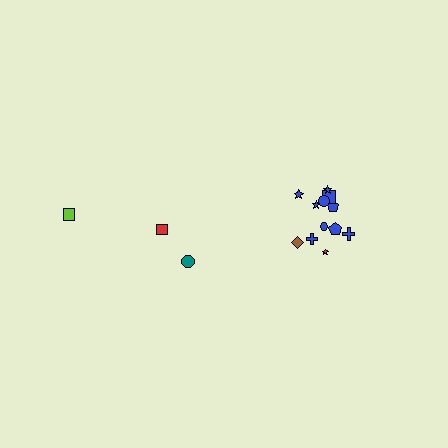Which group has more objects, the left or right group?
The right group.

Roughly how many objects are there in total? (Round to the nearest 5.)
Roughly 15 objects in total.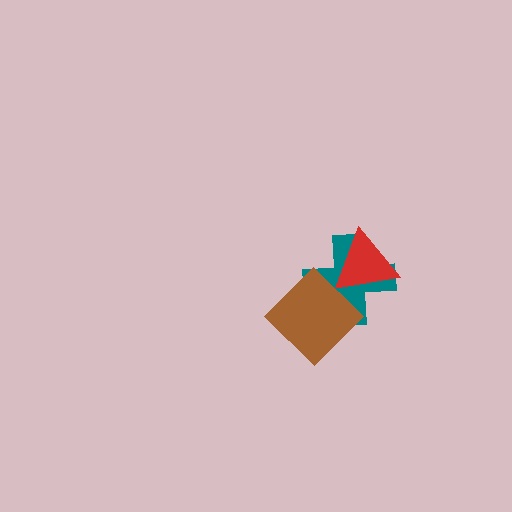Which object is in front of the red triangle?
The brown diamond is in front of the red triangle.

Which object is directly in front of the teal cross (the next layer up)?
The red triangle is directly in front of the teal cross.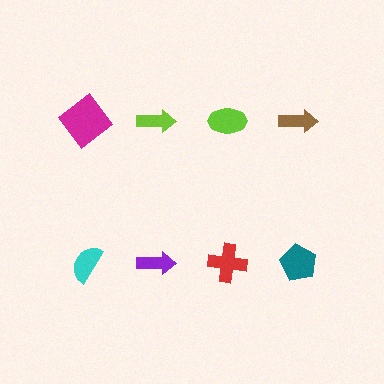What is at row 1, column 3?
A lime ellipse.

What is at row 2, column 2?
A purple arrow.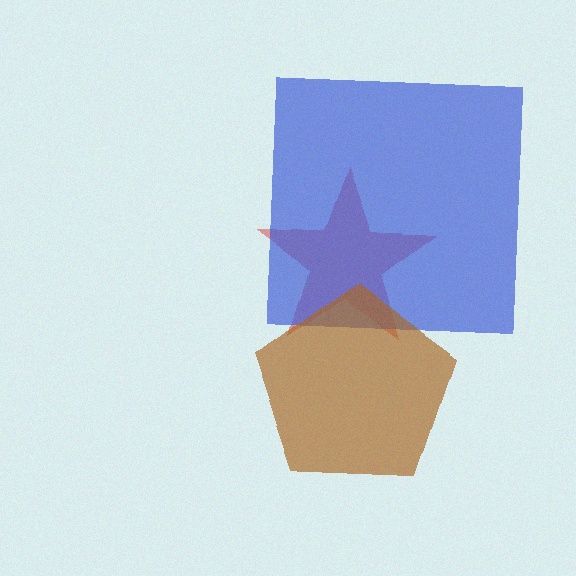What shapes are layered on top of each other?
The layered shapes are: a red star, a blue square, a brown pentagon.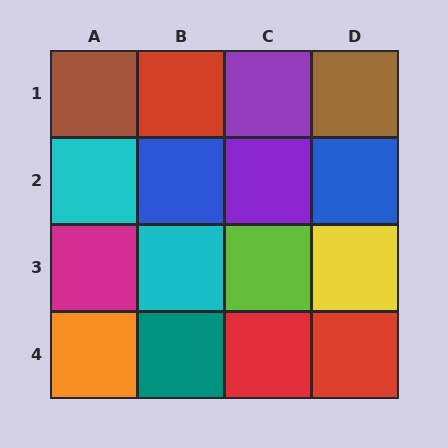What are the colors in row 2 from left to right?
Cyan, blue, purple, blue.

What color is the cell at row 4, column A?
Orange.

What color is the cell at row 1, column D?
Brown.